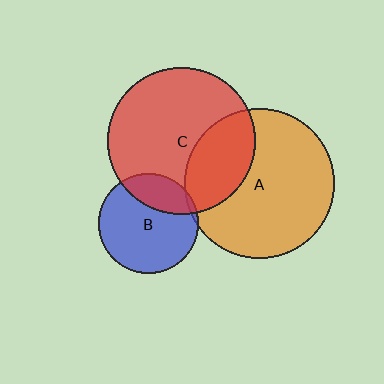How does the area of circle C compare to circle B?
Approximately 2.2 times.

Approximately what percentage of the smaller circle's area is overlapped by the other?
Approximately 25%.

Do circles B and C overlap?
Yes.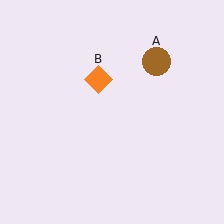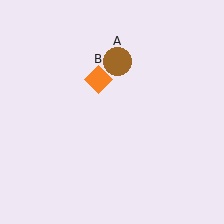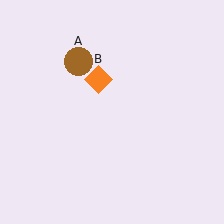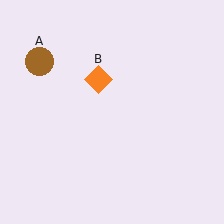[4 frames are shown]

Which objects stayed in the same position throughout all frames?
Orange diamond (object B) remained stationary.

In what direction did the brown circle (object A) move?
The brown circle (object A) moved left.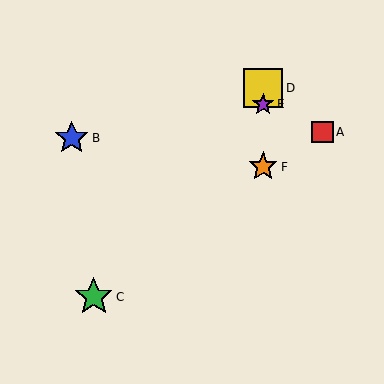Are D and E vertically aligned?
Yes, both are at x≈263.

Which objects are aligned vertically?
Objects D, E, F are aligned vertically.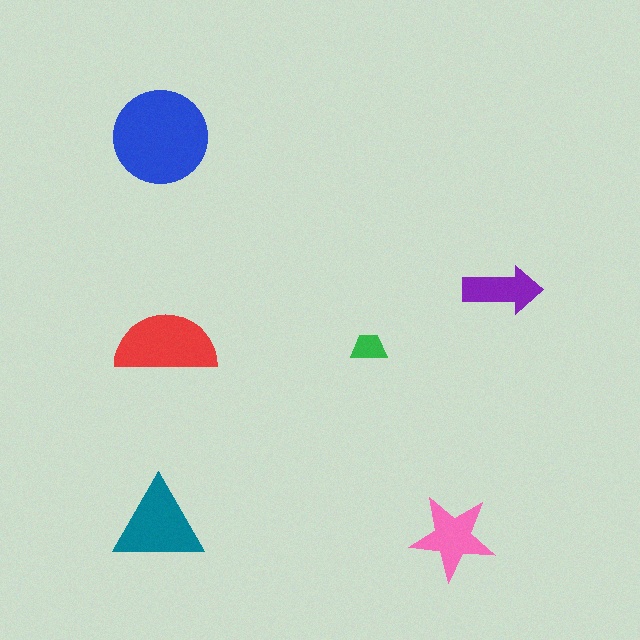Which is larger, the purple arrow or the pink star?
The pink star.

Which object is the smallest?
The green trapezoid.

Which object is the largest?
The blue circle.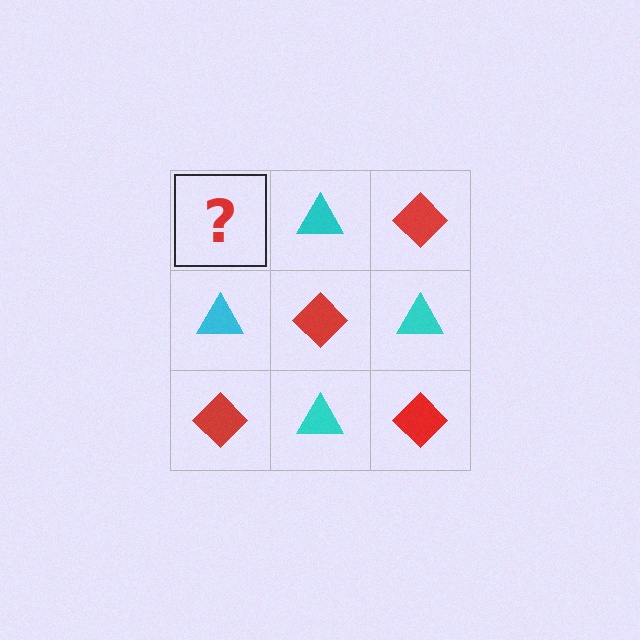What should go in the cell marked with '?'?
The missing cell should contain a red diamond.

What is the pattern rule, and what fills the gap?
The rule is that it alternates red diamond and cyan triangle in a checkerboard pattern. The gap should be filled with a red diamond.